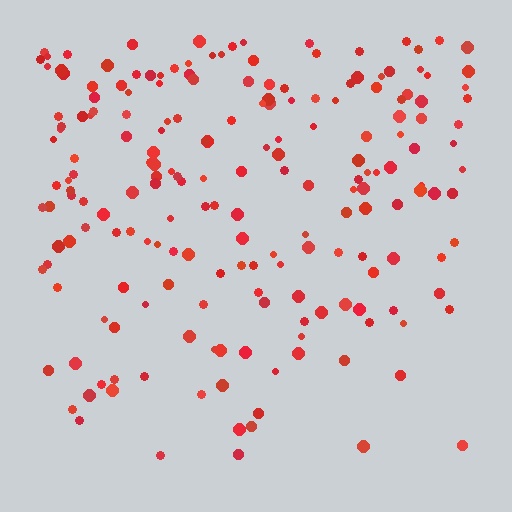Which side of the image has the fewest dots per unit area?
The bottom.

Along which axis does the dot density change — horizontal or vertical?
Vertical.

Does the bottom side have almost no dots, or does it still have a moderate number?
Still a moderate number, just noticeably fewer than the top.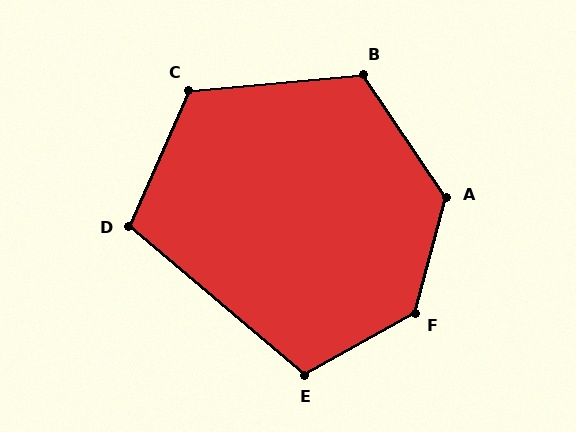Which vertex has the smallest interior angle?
D, at approximately 106 degrees.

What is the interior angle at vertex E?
Approximately 111 degrees (obtuse).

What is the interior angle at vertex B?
Approximately 119 degrees (obtuse).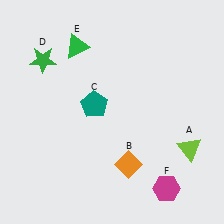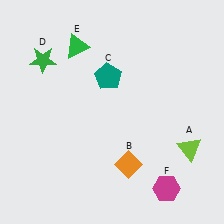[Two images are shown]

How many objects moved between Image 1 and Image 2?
1 object moved between the two images.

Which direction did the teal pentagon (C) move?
The teal pentagon (C) moved up.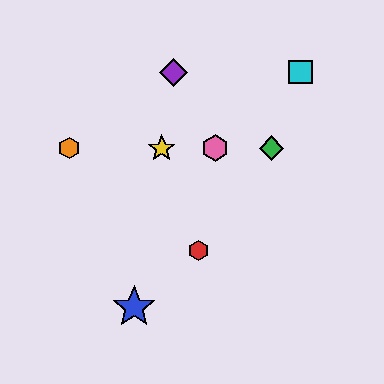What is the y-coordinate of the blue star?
The blue star is at y≈307.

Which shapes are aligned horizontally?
The green diamond, the yellow star, the orange hexagon, the pink hexagon are aligned horizontally.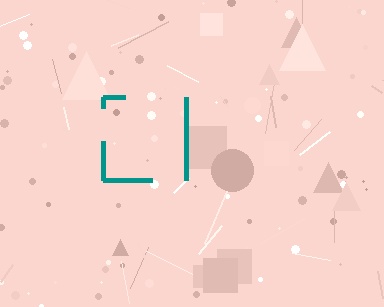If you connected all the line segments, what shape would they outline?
They would outline a square.